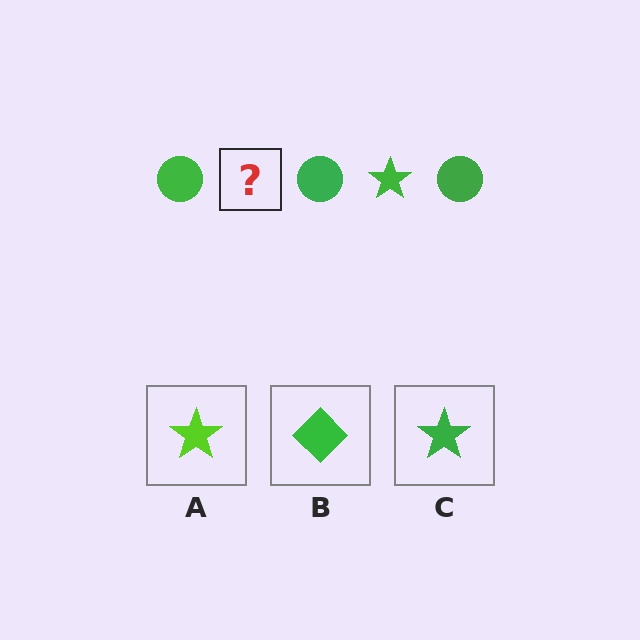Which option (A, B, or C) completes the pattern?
C.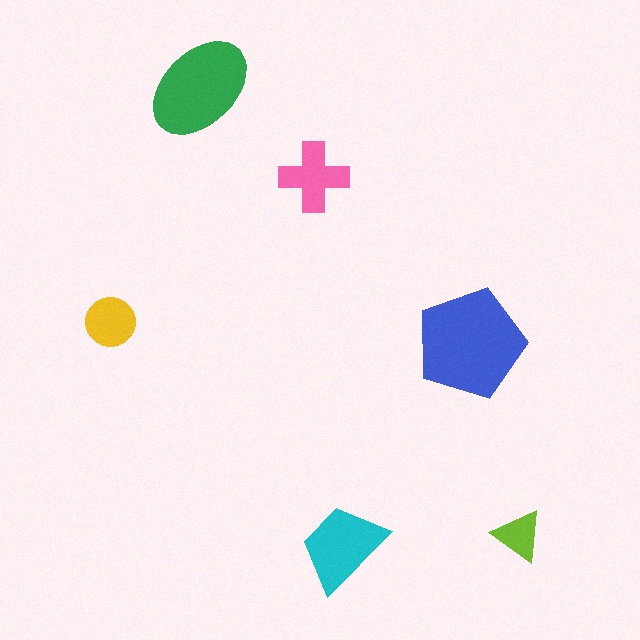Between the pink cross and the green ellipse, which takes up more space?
The green ellipse.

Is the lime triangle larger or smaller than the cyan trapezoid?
Smaller.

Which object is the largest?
The blue pentagon.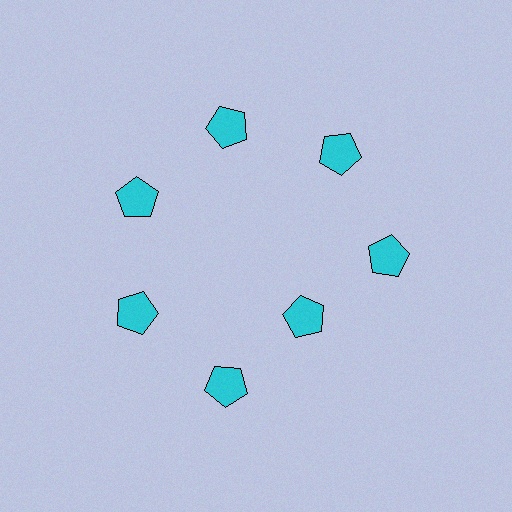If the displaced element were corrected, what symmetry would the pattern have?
It would have 7-fold rotational symmetry — the pattern would map onto itself every 51 degrees.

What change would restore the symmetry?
The symmetry would be restored by moving it outward, back onto the ring so that all 7 pentagons sit at equal angles and equal distance from the center.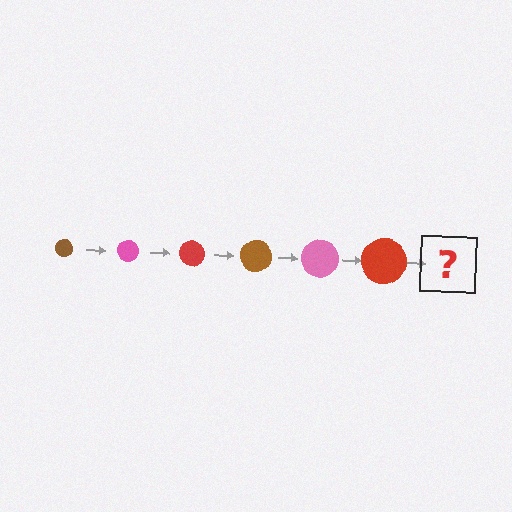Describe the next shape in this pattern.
It should be a brown circle, larger than the previous one.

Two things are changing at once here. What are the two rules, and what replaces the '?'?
The two rules are that the circle grows larger each step and the color cycles through brown, pink, and red. The '?' should be a brown circle, larger than the previous one.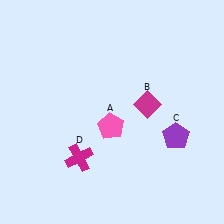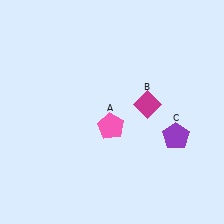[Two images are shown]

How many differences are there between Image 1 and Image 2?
There is 1 difference between the two images.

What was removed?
The magenta cross (D) was removed in Image 2.